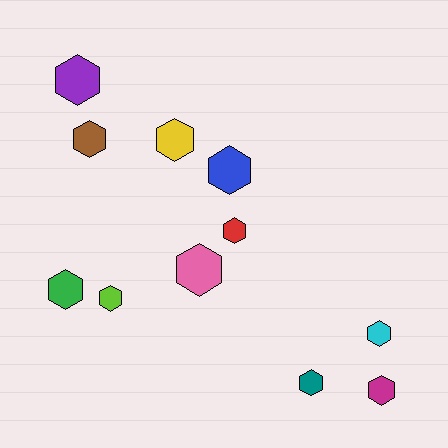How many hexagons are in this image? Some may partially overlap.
There are 11 hexagons.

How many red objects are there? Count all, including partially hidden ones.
There is 1 red object.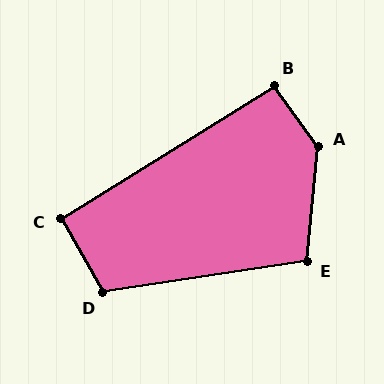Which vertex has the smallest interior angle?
C, at approximately 92 degrees.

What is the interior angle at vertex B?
Approximately 94 degrees (approximately right).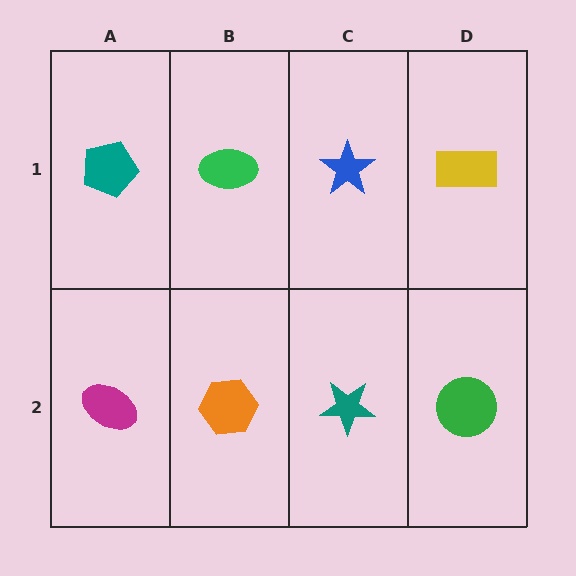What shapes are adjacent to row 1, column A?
A magenta ellipse (row 2, column A), a green ellipse (row 1, column B).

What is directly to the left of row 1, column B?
A teal pentagon.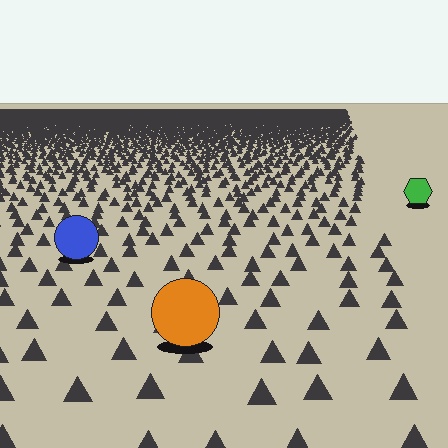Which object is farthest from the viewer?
The green hexagon is farthest from the viewer. It appears smaller and the ground texture around it is denser.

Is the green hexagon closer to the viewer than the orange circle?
No. The orange circle is closer — you can tell from the texture gradient: the ground texture is coarser near it.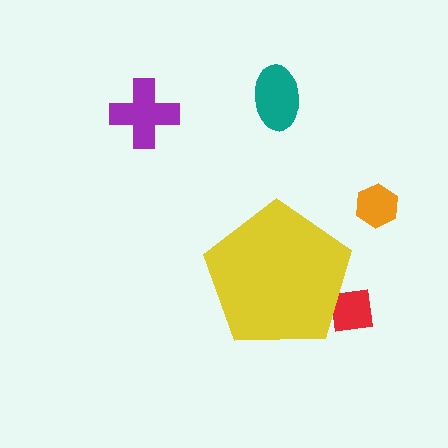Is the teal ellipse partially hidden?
No, the teal ellipse is fully visible.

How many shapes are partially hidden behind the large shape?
1 shape is partially hidden.